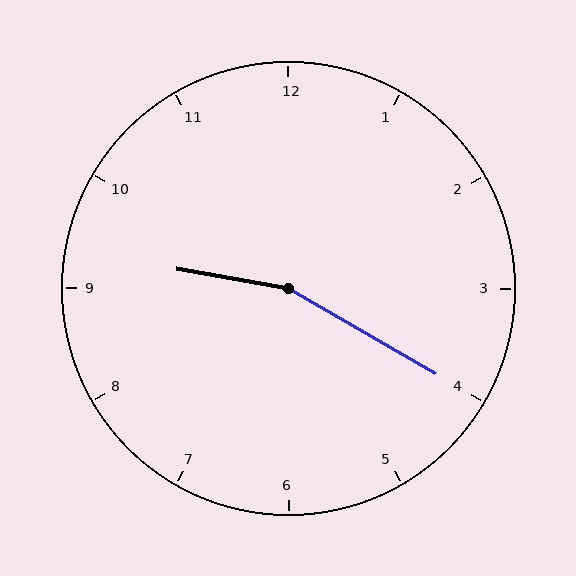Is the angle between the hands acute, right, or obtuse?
It is obtuse.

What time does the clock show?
9:20.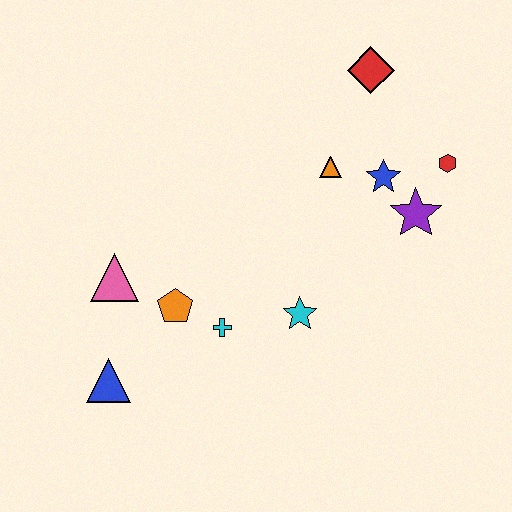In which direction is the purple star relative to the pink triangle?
The purple star is to the right of the pink triangle.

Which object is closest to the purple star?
The blue star is closest to the purple star.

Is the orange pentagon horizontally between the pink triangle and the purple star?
Yes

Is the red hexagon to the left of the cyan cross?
No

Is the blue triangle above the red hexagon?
No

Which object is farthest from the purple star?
The blue triangle is farthest from the purple star.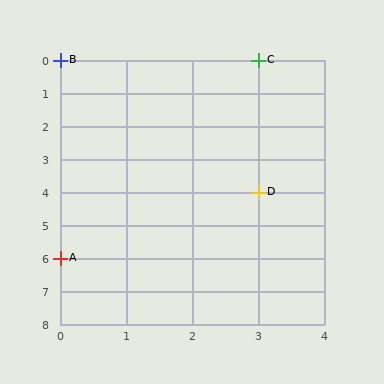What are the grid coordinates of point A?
Point A is at grid coordinates (0, 6).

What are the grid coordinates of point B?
Point B is at grid coordinates (0, 0).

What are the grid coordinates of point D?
Point D is at grid coordinates (3, 4).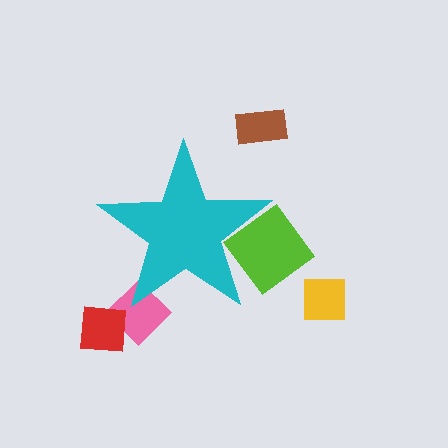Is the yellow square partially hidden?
No, the yellow square is fully visible.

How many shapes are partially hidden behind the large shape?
2 shapes are partially hidden.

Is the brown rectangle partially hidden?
No, the brown rectangle is fully visible.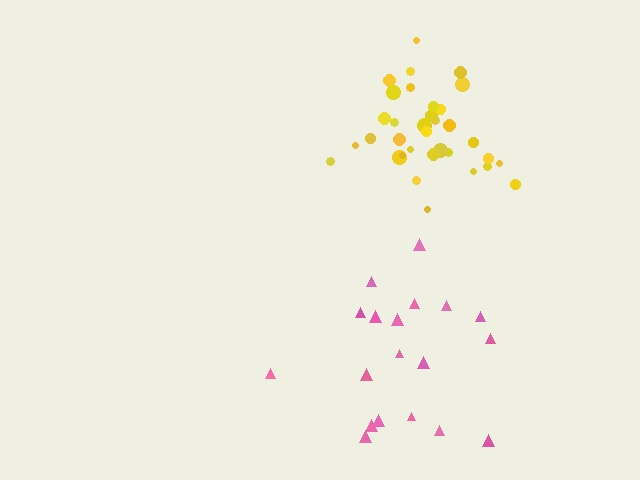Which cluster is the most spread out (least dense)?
Pink.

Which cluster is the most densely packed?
Yellow.